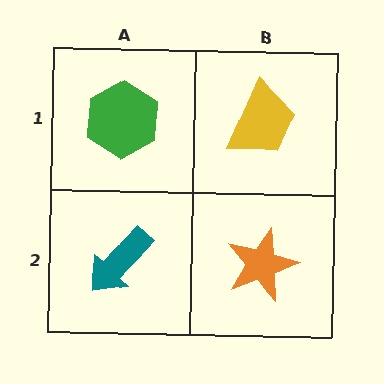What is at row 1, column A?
A green hexagon.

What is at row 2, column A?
A teal arrow.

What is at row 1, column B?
A yellow trapezoid.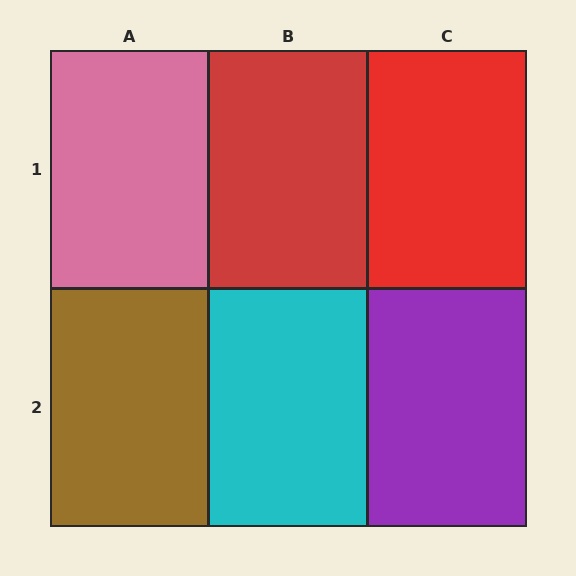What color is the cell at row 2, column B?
Cyan.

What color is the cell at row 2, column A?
Brown.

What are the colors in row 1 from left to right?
Pink, red, red.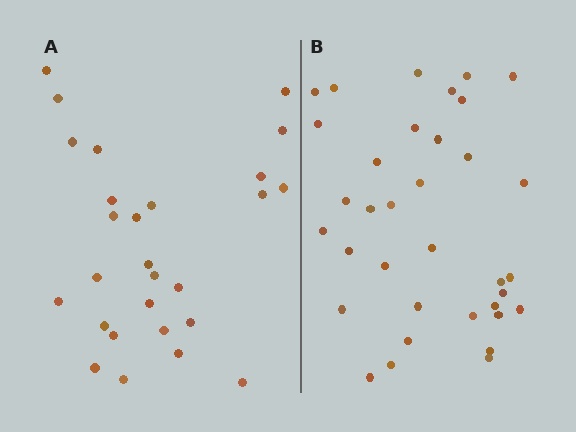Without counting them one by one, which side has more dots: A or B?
Region B (the right region) has more dots.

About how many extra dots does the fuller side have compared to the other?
Region B has roughly 8 or so more dots than region A.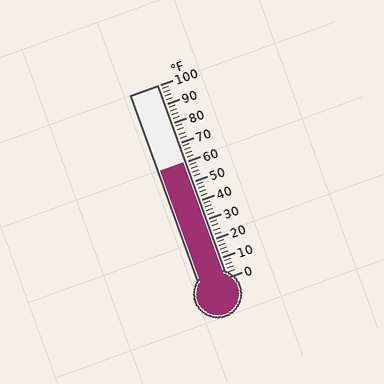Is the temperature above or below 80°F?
The temperature is below 80°F.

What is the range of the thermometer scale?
The thermometer scale ranges from 0°F to 100°F.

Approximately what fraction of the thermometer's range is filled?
The thermometer is filled to approximately 60% of its range.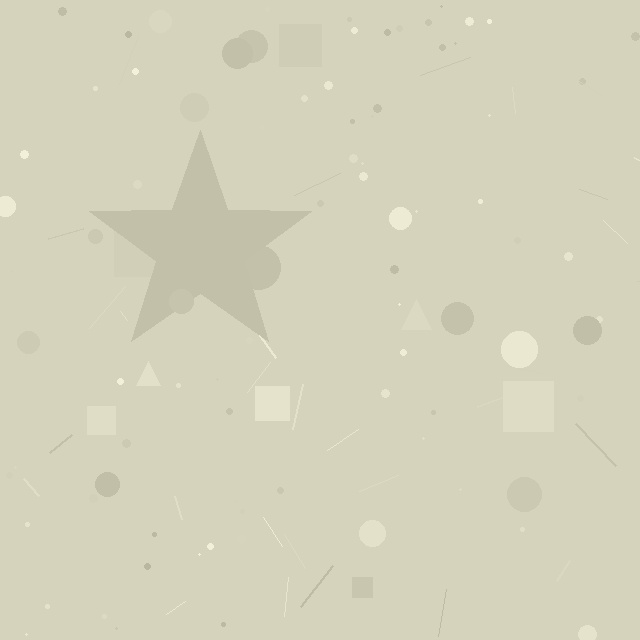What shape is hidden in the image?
A star is hidden in the image.